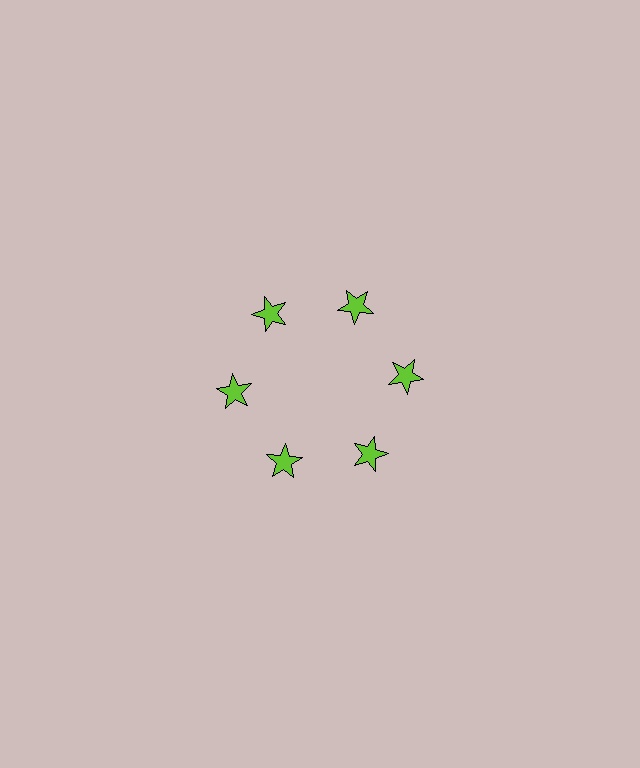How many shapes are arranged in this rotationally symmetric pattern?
There are 6 shapes, arranged in 6 groups of 1.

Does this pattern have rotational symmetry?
Yes, this pattern has 6-fold rotational symmetry. It looks the same after rotating 60 degrees around the center.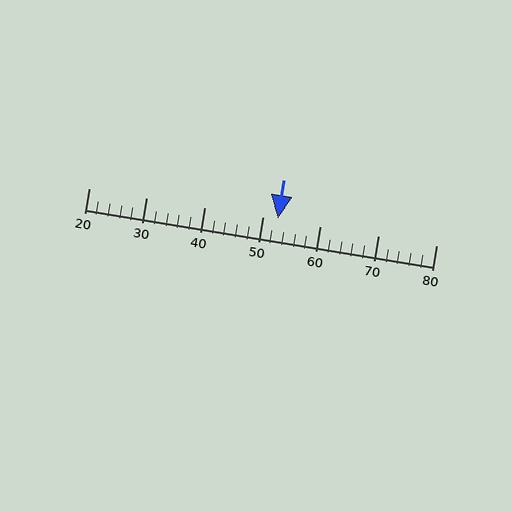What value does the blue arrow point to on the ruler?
The blue arrow points to approximately 53.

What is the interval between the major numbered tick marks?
The major tick marks are spaced 10 units apart.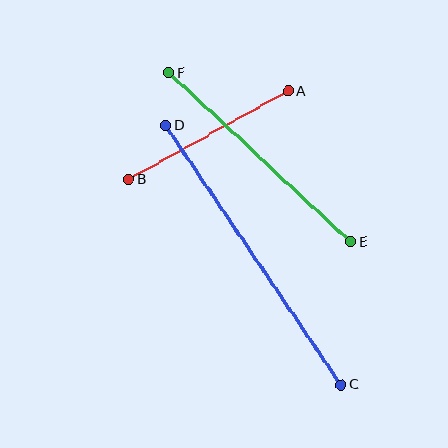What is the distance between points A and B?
The distance is approximately 182 pixels.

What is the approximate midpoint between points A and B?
The midpoint is at approximately (208, 135) pixels.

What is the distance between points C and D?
The distance is approximately 313 pixels.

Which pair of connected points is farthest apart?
Points C and D are farthest apart.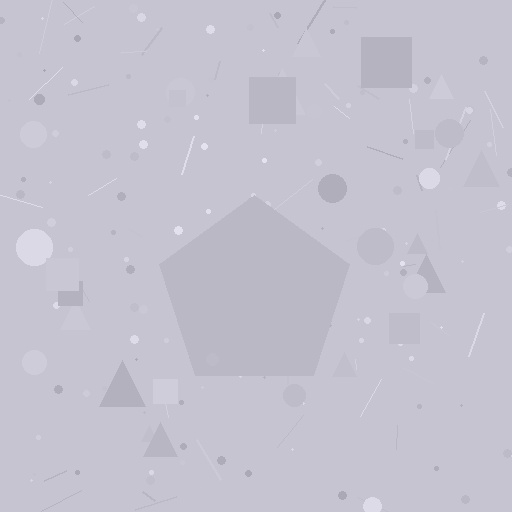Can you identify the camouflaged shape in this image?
The camouflaged shape is a pentagon.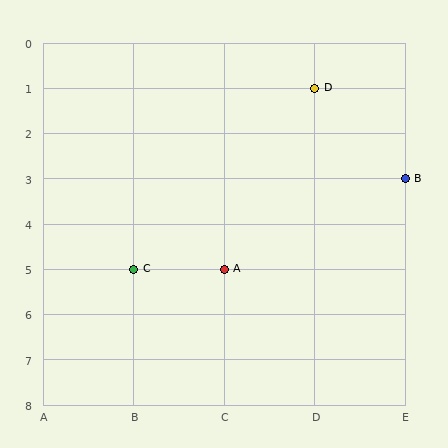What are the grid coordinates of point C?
Point C is at grid coordinates (B, 5).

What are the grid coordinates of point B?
Point B is at grid coordinates (E, 3).